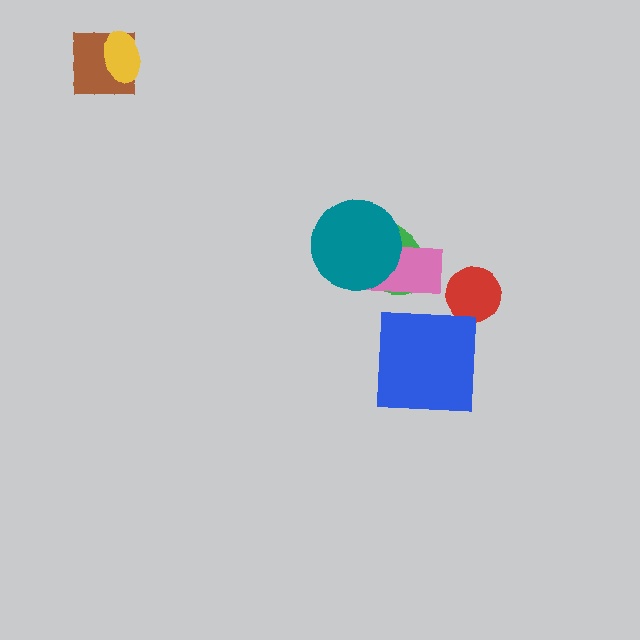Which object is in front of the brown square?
The yellow ellipse is in front of the brown square.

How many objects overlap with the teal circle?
2 objects overlap with the teal circle.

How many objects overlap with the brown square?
1 object overlaps with the brown square.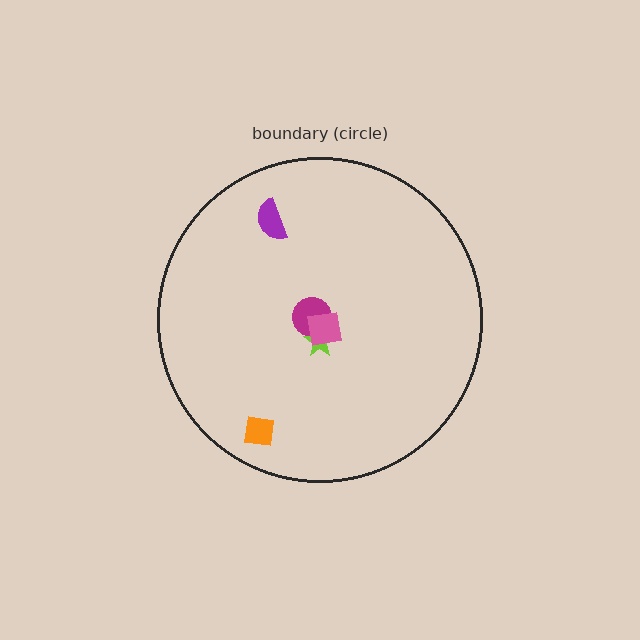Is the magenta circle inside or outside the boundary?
Inside.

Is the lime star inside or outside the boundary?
Inside.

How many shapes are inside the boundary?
5 inside, 0 outside.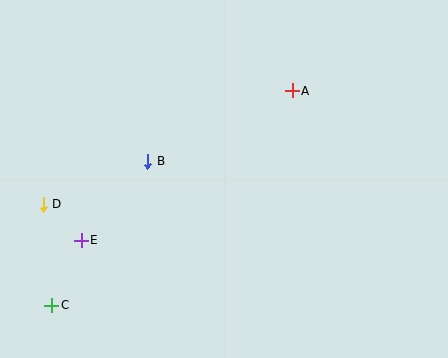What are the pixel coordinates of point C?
Point C is at (52, 305).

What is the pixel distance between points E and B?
The distance between E and B is 103 pixels.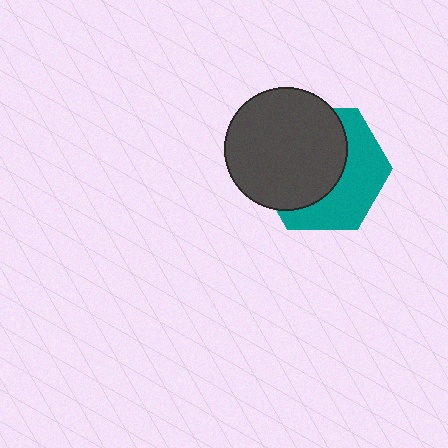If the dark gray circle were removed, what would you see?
You would see the complete teal hexagon.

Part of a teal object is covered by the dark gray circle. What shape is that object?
It is a hexagon.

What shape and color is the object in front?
The object in front is a dark gray circle.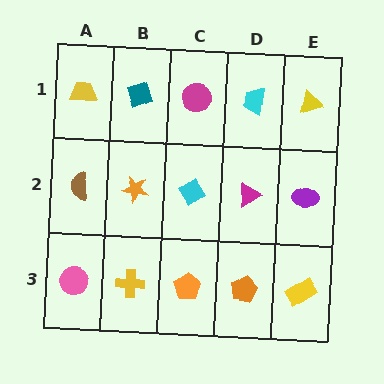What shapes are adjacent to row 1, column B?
An orange star (row 2, column B), a yellow trapezoid (row 1, column A), a magenta circle (row 1, column C).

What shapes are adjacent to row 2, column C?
A magenta circle (row 1, column C), an orange pentagon (row 3, column C), an orange star (row 2, column B), a magenta triangle (row 2, column D).